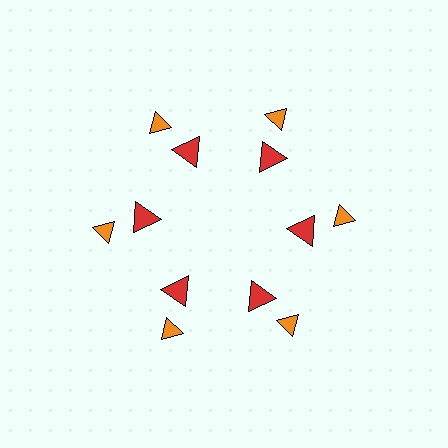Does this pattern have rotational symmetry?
Yes, this pattern has 6-fold rotational symmetry. It looks the same after rotating 60 degrees around the center.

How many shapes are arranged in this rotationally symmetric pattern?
There are 12 shapes, arranged in 6 groups of 2.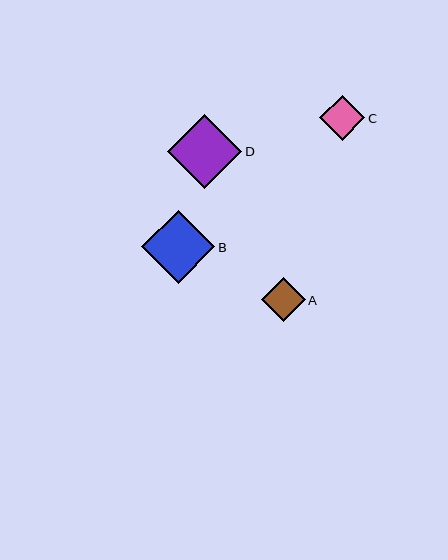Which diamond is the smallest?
Diamond A is the smallest with a size of approximately 44 pixels.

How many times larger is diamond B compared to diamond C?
Diamond B is approximately 1.6 times the size of diamond C.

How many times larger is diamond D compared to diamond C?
Diamond D is approximately 1.6 times the size of diamond C.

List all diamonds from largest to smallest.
From largest to smallest: D, B, C, A.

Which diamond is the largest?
Diamond D is the largest with a size of approximately 74 pixels.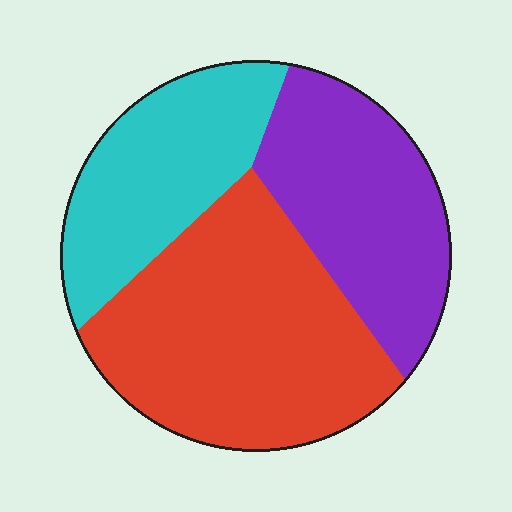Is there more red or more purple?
Red.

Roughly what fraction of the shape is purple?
Purple takes up about one third (1/3) of the shape.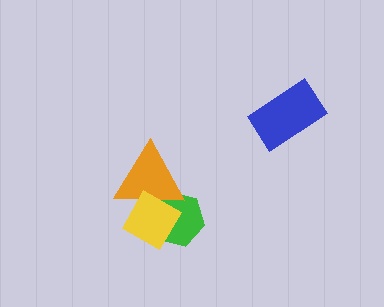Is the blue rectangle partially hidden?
No, no other shape covers it.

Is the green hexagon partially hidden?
Yes, it is partially covered by another shape.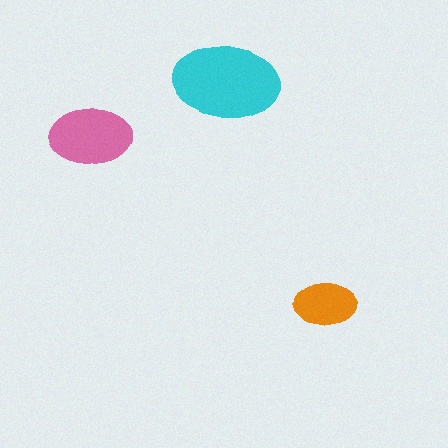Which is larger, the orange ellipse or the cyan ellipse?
The cyan one.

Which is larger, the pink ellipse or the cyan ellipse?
The cyan one.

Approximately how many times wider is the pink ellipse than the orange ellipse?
About 1.5 times wider.